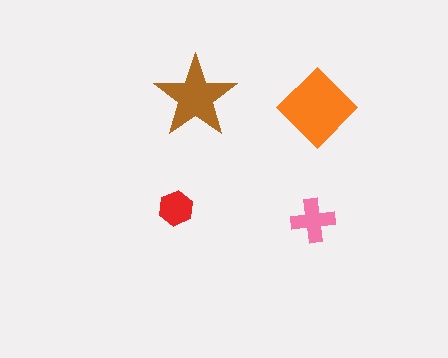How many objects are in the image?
There are 4 objects in the image.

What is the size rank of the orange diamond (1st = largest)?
1st.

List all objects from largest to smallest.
The orange diamond, the brown star, the pink cross, the red hexagon.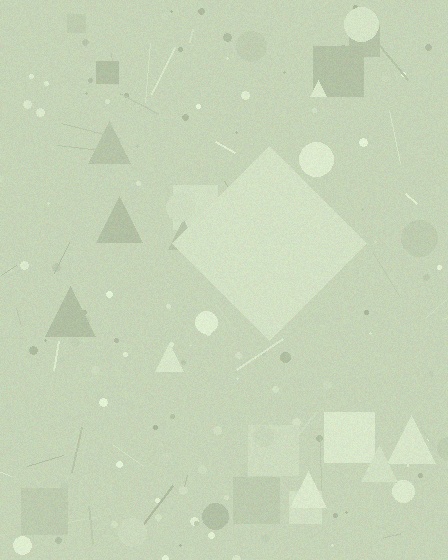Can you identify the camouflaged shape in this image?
The camouflaged shape is a diamond.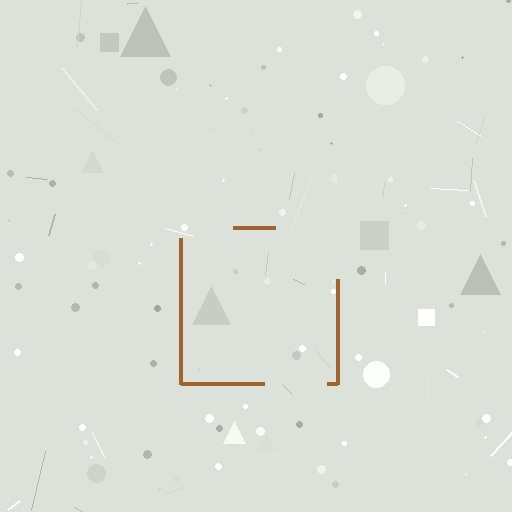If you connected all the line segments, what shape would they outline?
They would outline a square.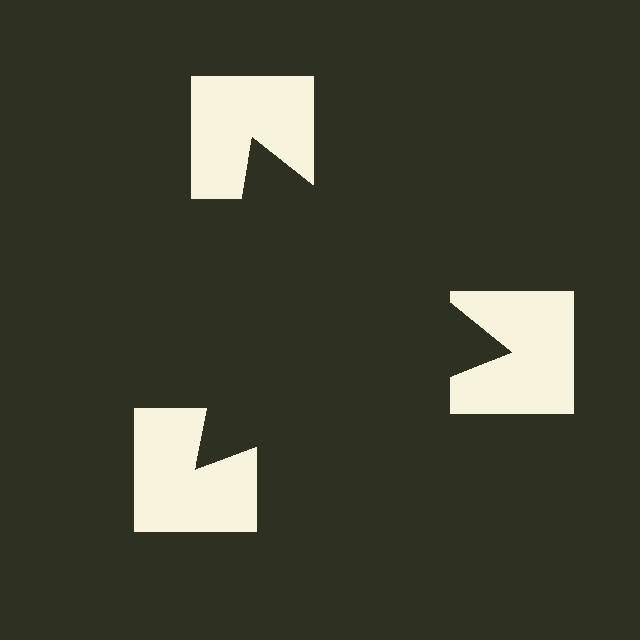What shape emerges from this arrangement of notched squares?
An illusory triangle — its edges are inferred from the aligned wedge cuts in the notched squares, not physically drawn.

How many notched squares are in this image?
There are 3 — one at each vertex of the illusory triangle.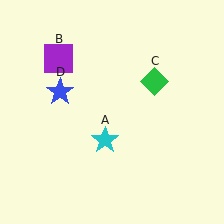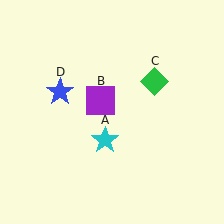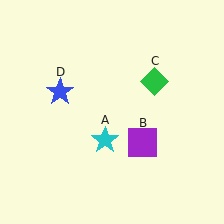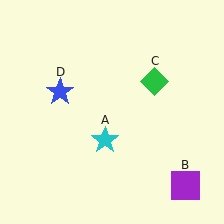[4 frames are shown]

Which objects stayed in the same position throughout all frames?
Cyan star (object A) and green diamond (object C) and blue star (object D) remained stationary.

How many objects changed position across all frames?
1 object changed position: purple square (object B).